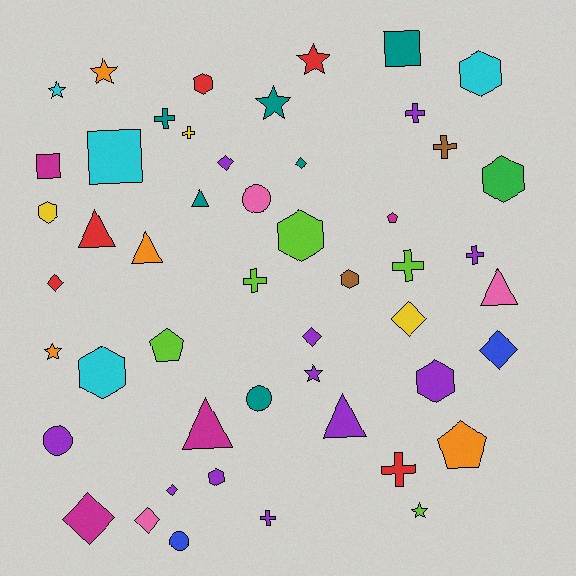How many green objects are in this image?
There is 1 green object.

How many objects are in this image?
There are 50 objects.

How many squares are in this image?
There are 3 squares.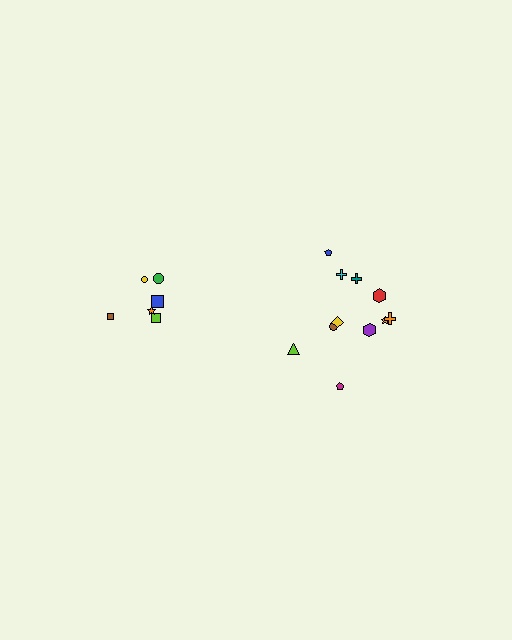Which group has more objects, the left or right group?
The right group.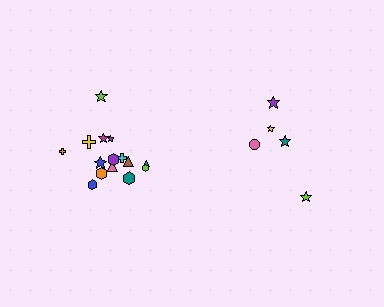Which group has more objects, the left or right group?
The left group.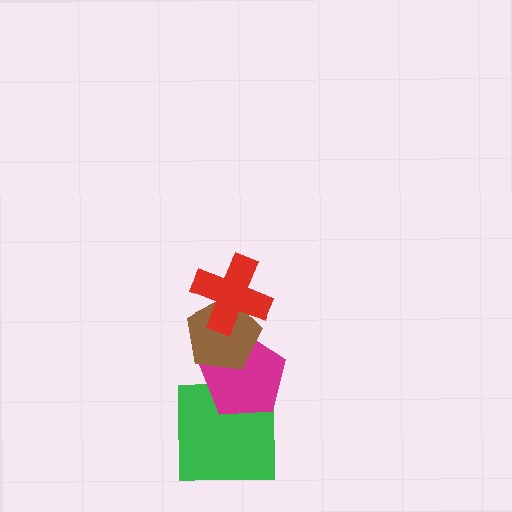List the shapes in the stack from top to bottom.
From top to bottom: the red cross, the brown pentagon, the magenta pentagon, the green square.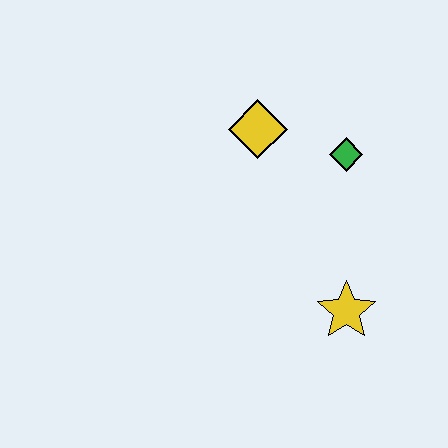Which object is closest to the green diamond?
The yellow diamond is closest to the green diamond.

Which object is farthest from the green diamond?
The yellow star is farthest from the green diamond.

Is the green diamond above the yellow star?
Yes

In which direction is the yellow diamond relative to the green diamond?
The yellow diamond is to the left of the green diamond.